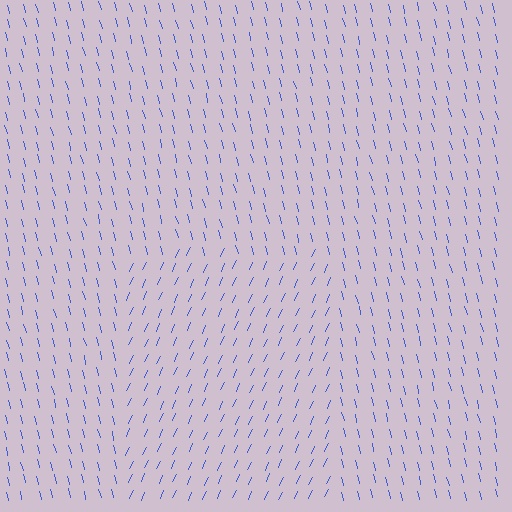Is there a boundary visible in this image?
Yes, there is a texture boundary formed by a change in line orientation.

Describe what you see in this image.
The image is filled with small blue line segments. A rectangle region in the image has lines oriented differently from the surrounding lines, creating a visible texture boundary.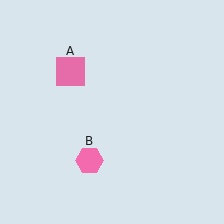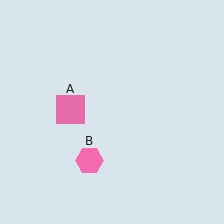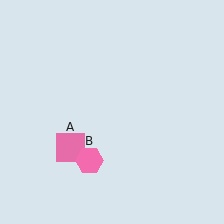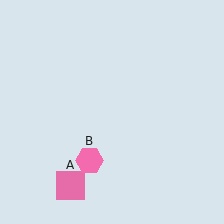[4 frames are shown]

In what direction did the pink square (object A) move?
The pink square (object A) moved down.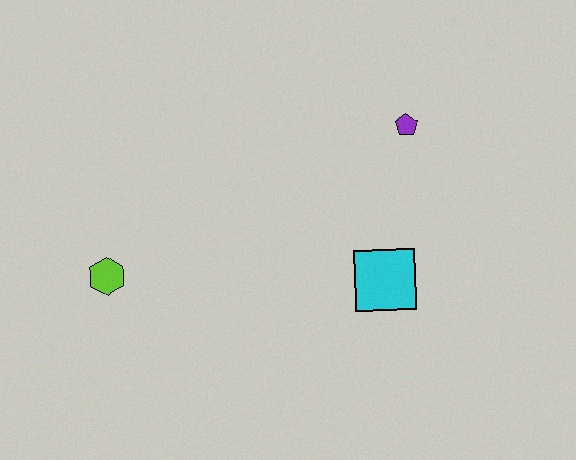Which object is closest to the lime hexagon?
The cyan square is closest to the lime hexagon.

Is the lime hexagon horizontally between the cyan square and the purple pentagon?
No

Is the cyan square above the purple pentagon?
No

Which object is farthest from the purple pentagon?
The lime hexagon is farthest from the purple pentagon.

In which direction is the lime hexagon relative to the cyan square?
The lime hexagon is to the left of the cyan square.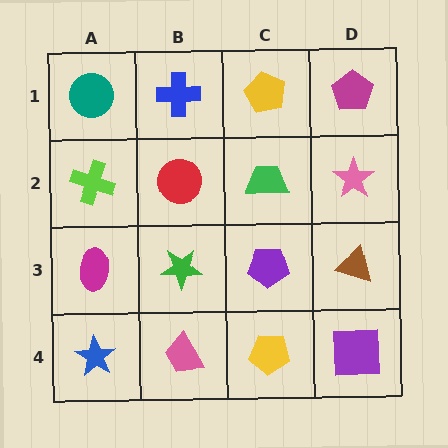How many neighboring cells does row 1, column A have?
2.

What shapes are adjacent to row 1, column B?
A red circle (row 2, column B), a teal circle (row 1, column A), a yellow pentagon (row 1, column C).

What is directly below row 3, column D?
A purple square.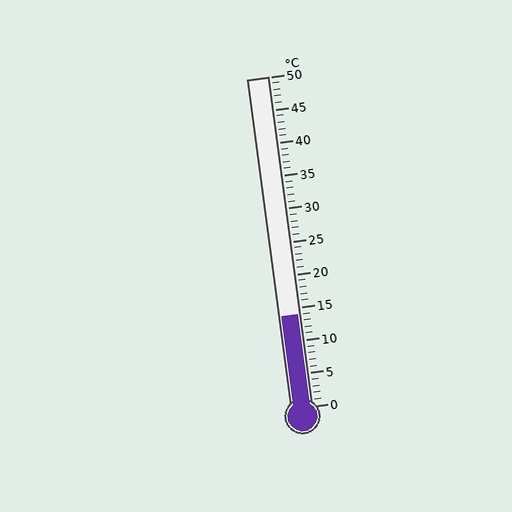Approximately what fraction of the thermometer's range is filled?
The thermometer is filled to approximately 30% of its range.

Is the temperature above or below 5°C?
The temperature is above 5°C.